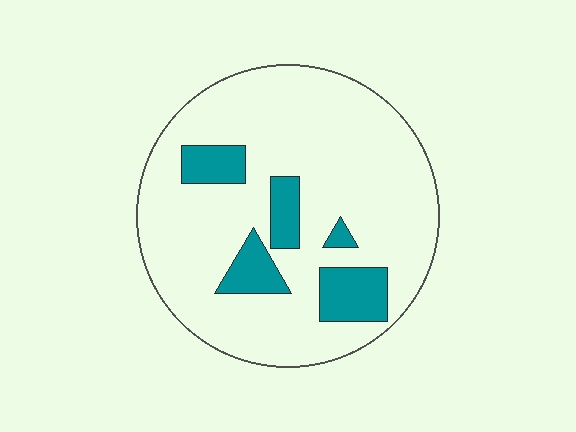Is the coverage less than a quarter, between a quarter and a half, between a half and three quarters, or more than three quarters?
Less than a quarter.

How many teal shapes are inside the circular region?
5.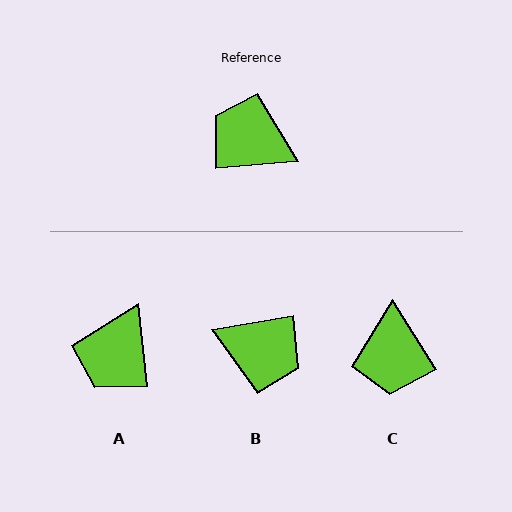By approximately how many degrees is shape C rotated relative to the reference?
Approximately 117 degrees counter-clockwise.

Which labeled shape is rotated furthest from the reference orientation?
B, about 176 degrees away.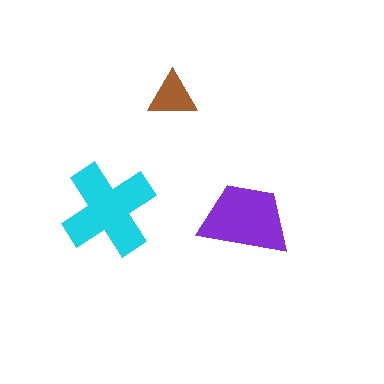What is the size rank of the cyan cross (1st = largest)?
1st.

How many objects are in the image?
There are 3 objects in the image.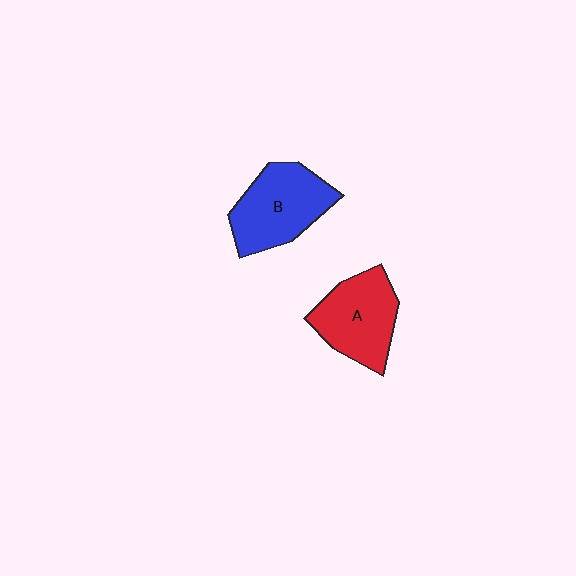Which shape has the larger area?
Shape B (blue).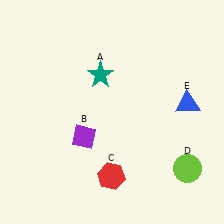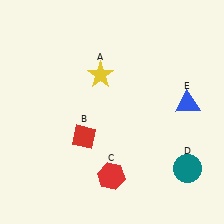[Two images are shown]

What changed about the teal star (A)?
In Image 1, A is teal. In Image 2, it changed to yellow.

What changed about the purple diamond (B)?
In Image 1, B is purple. In Image 2, it changed to red.